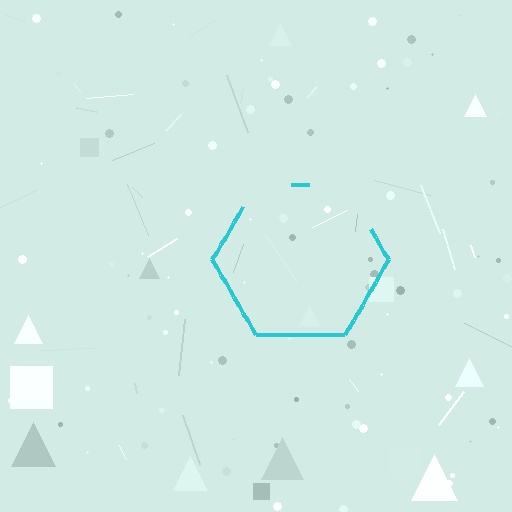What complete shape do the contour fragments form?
The contour fragments form a hexagon.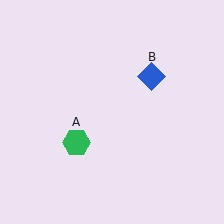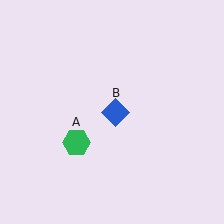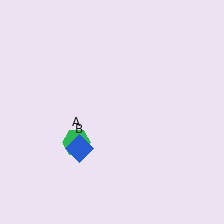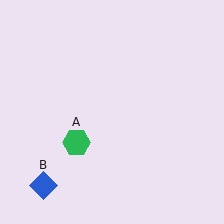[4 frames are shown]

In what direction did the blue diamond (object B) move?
The blue diamond (object B) moved down and to the left.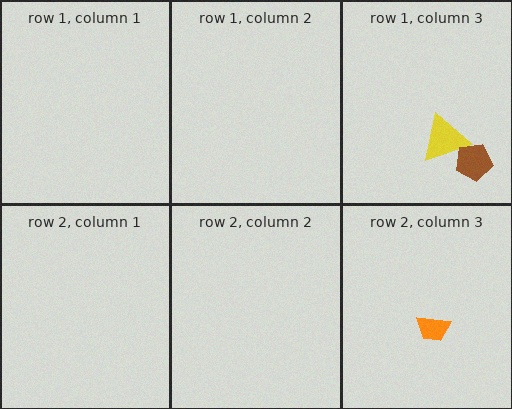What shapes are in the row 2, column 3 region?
The orange trapezoid.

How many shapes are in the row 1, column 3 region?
2.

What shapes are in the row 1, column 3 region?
The yellow triangle, the brown pentagon.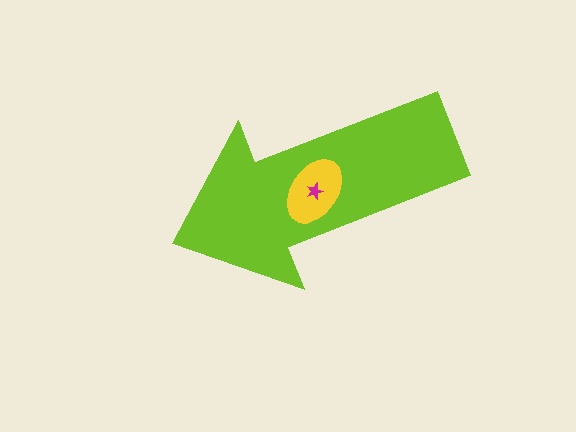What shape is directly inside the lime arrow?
The yellow ellipse.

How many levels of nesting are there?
3.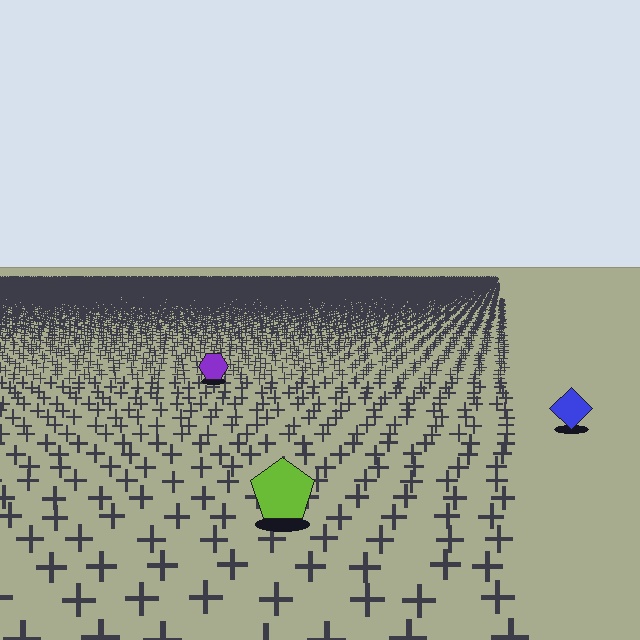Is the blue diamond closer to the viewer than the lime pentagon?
No. The lime pentagon is closer — you can tell from the texture gradient: the ground texture is coarser near it.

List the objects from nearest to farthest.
From nearest to farthest: the lime pentagon, the blue diamond, the purple hexagon.